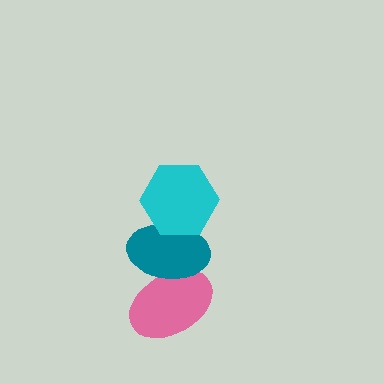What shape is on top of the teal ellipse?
The cyan hexagon is on top of the teal ellipse.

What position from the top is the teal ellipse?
The teal ellipse is 2nd from the top.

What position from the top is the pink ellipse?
The pink ellipse is 3rd from the top.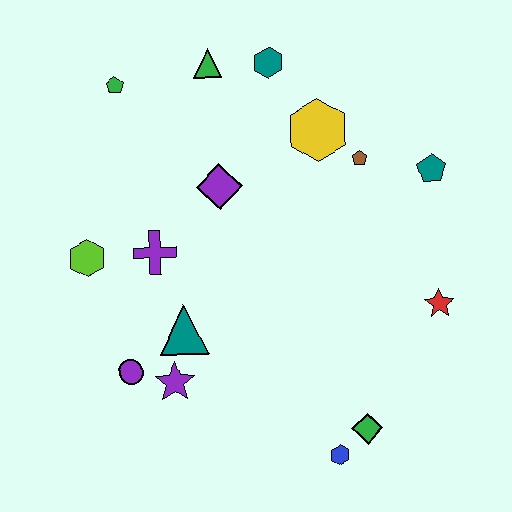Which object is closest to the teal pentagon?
The brown pentagon is closest to the teal pentagon.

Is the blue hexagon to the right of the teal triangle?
Yes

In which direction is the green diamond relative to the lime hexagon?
The green diamond is to the right of the lime hexagon.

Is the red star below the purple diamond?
Yes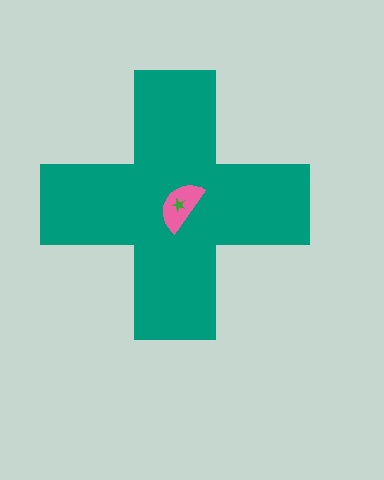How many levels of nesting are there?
3.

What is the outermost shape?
The teal cross.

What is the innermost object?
The green star.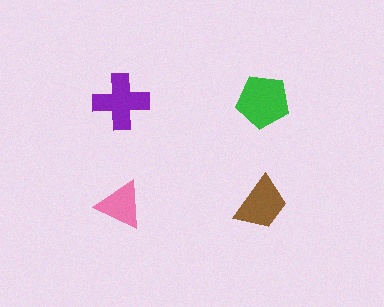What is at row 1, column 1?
A purple cross.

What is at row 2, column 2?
A brown trapezoid.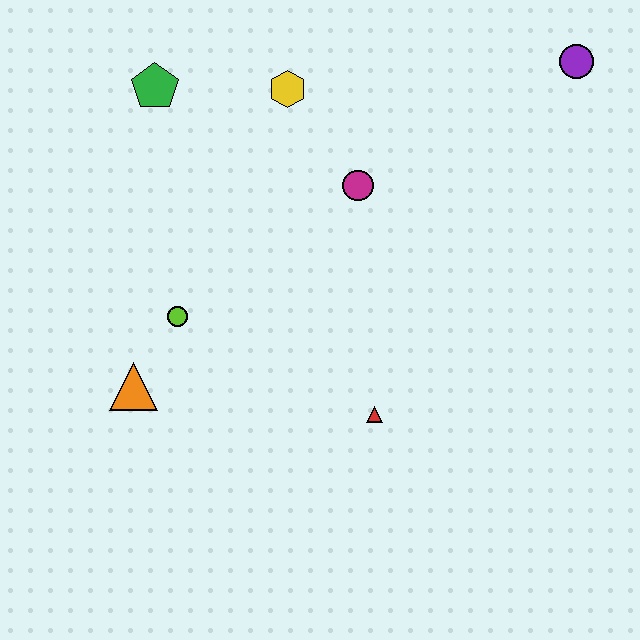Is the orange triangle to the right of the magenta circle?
No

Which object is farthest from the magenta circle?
The orange triangle is farthest from the magenta circle.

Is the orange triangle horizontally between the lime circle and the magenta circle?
No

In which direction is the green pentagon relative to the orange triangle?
The green pentagon is above the orange triangle.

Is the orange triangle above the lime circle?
No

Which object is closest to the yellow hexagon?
The magenta circle is closest to the yellow hexagon.